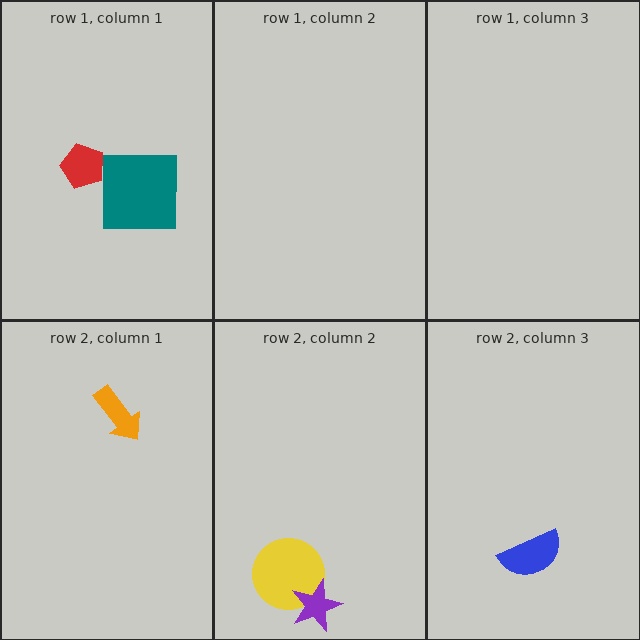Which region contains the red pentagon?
The row 1, column 1 region.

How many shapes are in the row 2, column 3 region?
1.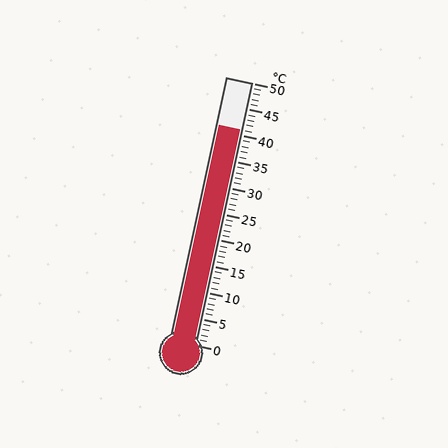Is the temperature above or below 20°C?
The temperature is above 20°C.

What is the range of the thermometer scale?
The thermometer scale ranges from 0°C to 50°C.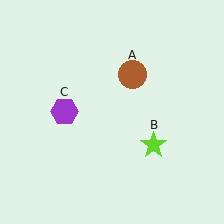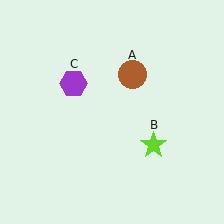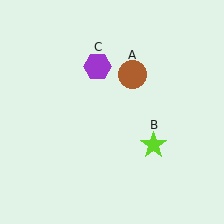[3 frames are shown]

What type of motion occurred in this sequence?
The purple hexagon (object C) rotated clockwise around the center of the scene.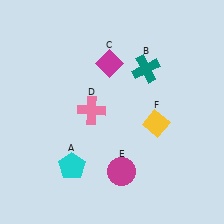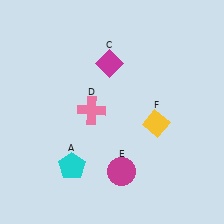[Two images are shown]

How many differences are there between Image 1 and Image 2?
There is 1 difference between the two images.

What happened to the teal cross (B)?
The teal cross (B) was removed in Image 2. It was in the top-right area of Image 1.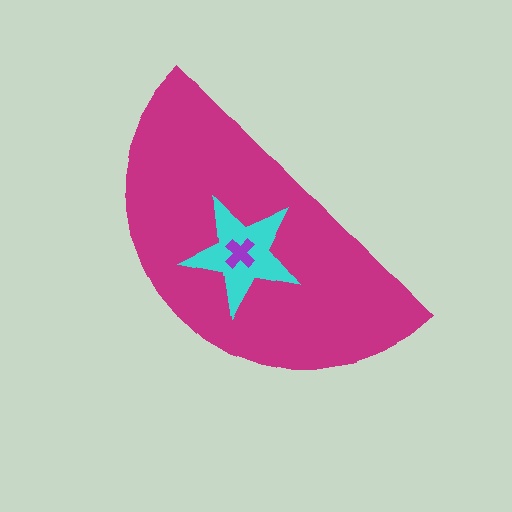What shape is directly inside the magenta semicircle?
The cyan star.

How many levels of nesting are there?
3.